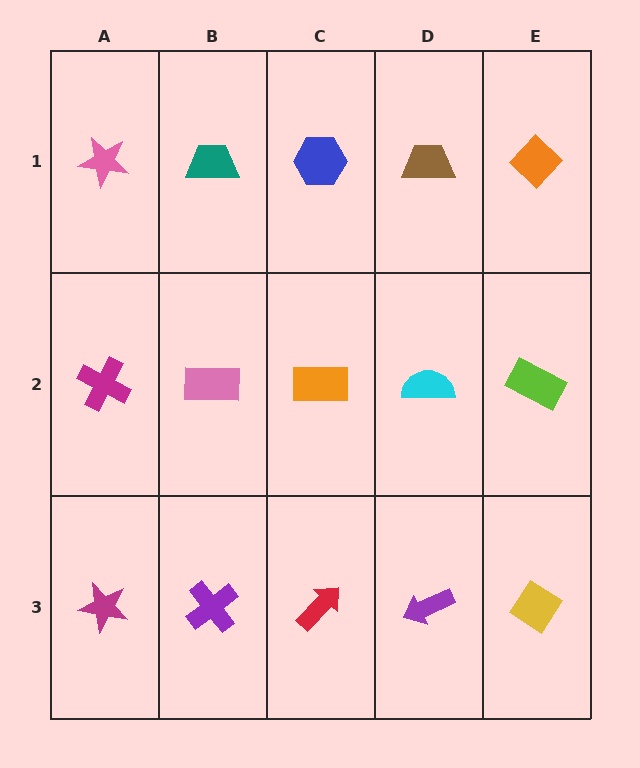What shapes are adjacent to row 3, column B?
A pink rectangle (row 2, column B), a magenta star (row 3, column A), a red arrow (row 3, column C).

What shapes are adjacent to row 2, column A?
A pink star (row 1, column A), a magenta star (row 3, column A), a pink rectangle (row 2, column B).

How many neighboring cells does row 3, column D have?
3.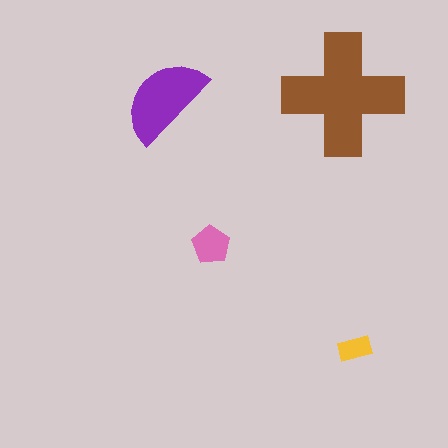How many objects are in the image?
There are 4 objects in the image.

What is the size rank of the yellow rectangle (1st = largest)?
4th.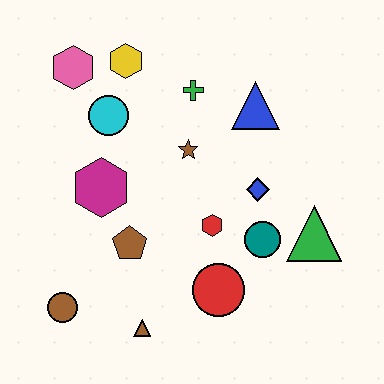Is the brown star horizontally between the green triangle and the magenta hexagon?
Yes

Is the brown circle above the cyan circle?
No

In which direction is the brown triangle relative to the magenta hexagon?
The brown triangle is below the magenta hexagon.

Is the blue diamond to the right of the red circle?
Yes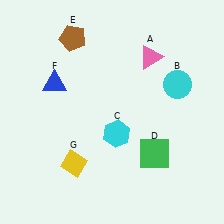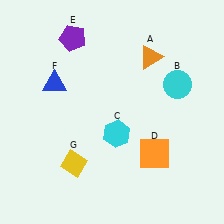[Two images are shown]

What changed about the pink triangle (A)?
In Image 1, A is pink. In Image 2, it changed to orange.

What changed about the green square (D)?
In Image 1, D is green. In Image 2, it changed to orange.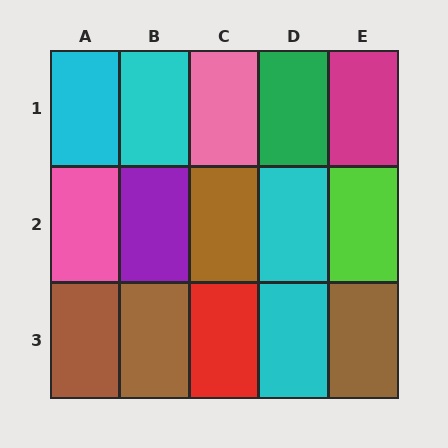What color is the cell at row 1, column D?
Green.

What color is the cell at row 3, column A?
Brown.